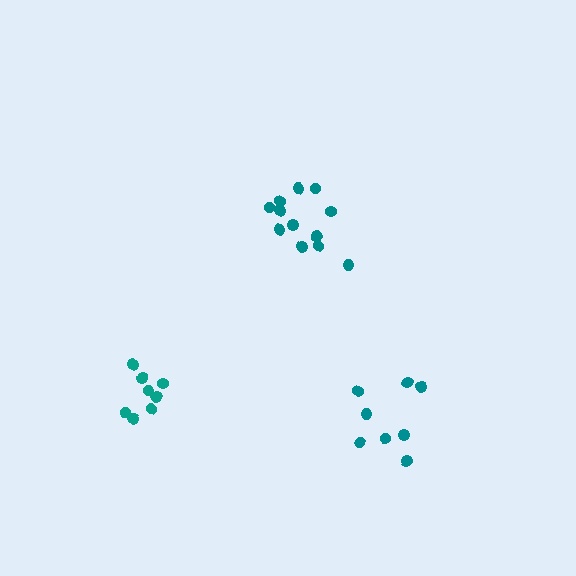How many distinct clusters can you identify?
There are 3 distinct clusters.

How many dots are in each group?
Group 1: 12 dots, Group 2: 8 dots, Group 3: 8 dots (28 total).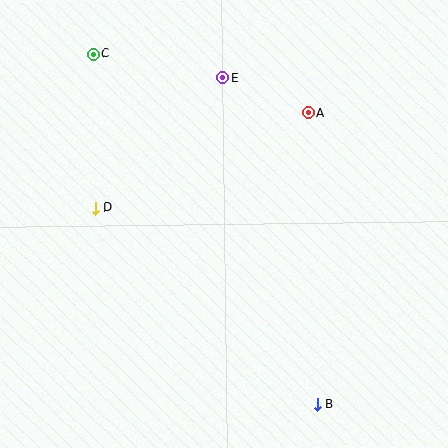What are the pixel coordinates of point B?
Point B is at (317, 404).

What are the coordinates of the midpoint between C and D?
The midpoint between C and D is at (94, 131).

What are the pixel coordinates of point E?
Point E is at (223, 78).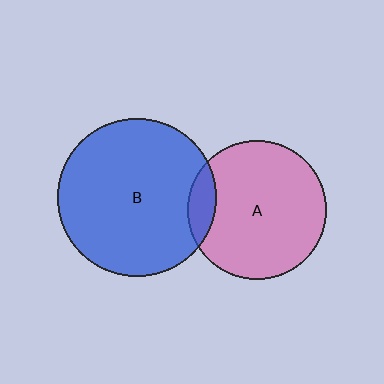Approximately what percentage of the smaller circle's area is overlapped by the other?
Approximately 10%.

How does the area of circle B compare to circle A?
Approximately 1.3 times.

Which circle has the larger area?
Circle B (blue).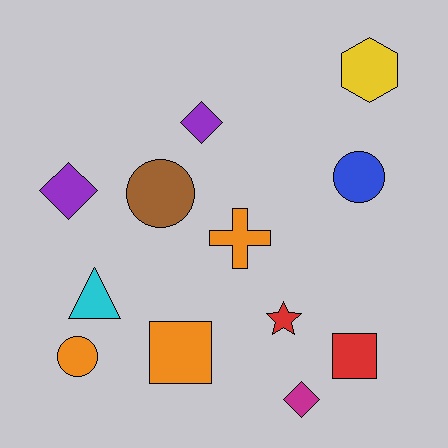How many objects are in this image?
There are 12 objects.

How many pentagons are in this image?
There are no pentagons.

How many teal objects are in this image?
There are no teal objects.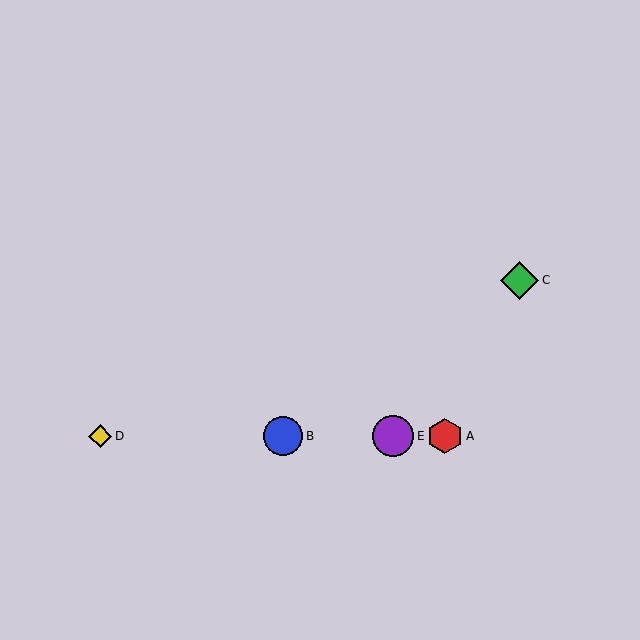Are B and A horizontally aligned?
Yes, both are at y≈436.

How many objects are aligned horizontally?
4 objects (A, B, D, E) are aligned horizontally.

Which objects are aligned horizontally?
Objects A, B, D, E are aligned horizontally.